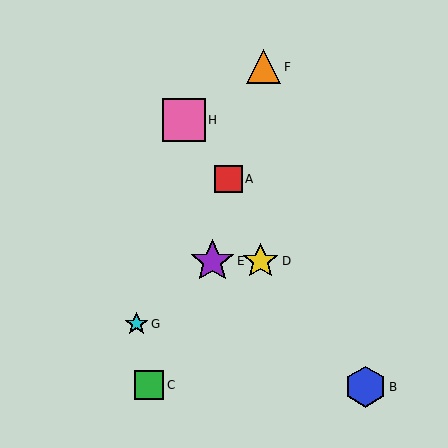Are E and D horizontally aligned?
Yes, both are at y≈261.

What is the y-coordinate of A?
Object A is at y≈179.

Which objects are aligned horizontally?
Objects D, E are aligned horizontally.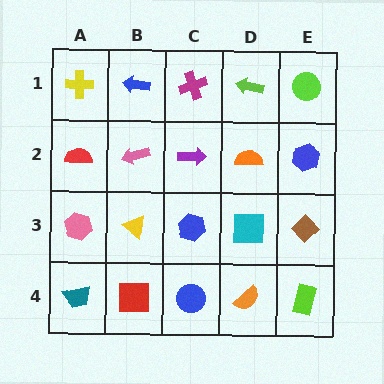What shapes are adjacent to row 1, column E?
A blue hexagon (row 2, column E), a lime arrow (row 1, column D).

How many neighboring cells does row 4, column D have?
3.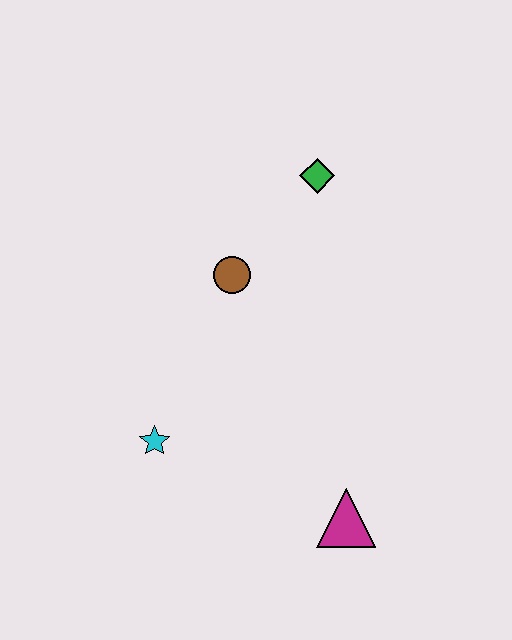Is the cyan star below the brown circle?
Yes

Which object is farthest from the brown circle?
The magenta triangle is farthest from the brown circle.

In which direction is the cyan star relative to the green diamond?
The cyan star is below the green diamond.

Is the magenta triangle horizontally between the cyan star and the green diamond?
No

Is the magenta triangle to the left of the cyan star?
No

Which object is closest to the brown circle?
The green diamond is closest to the brown circle.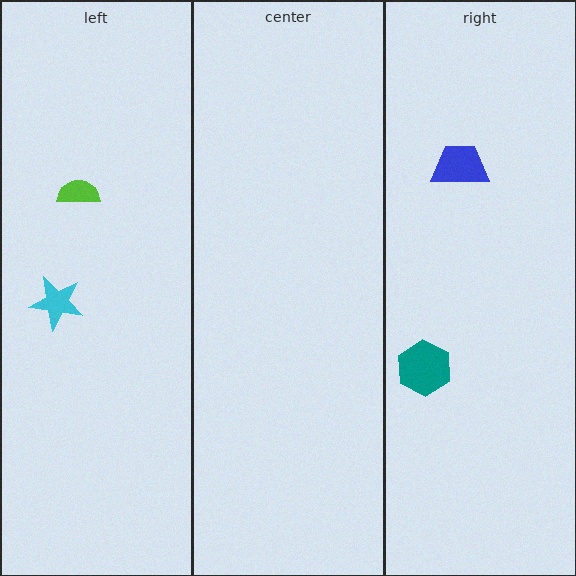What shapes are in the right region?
The teal hexagon, the blue trapezoid.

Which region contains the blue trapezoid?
The right region.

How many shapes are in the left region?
2.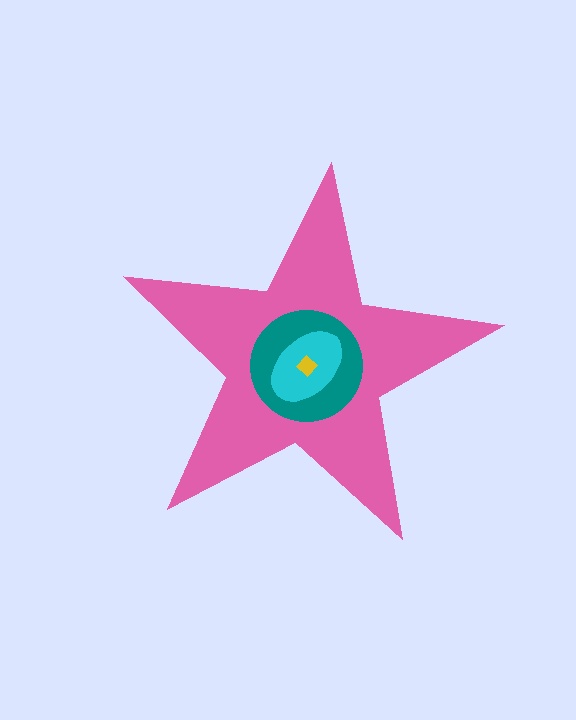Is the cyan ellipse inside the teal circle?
Yes.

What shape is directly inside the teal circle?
The cyan ellipse.